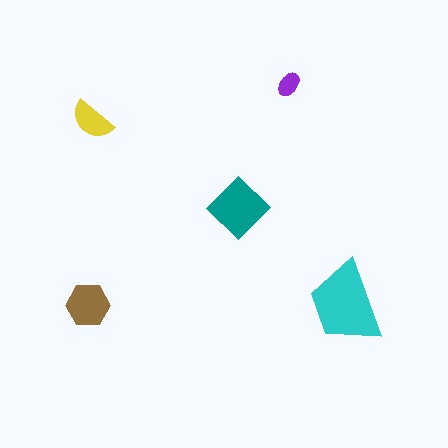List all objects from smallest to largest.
The purple ellipse, the yellow semicircle, the brown hexagon, the teal diamond, the cyan trapezoid.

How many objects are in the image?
There are 5 objects in the image.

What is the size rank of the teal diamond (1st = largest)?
2nd.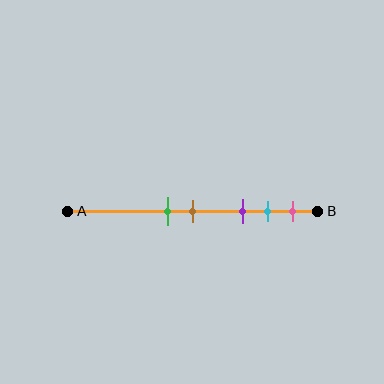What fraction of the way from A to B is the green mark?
The green mark is approximately 40% (0.4) of the way from A to B.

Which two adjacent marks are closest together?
The green and brown marks are the closest adjacent pair.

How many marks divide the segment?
There are 5 marks dividing the segment.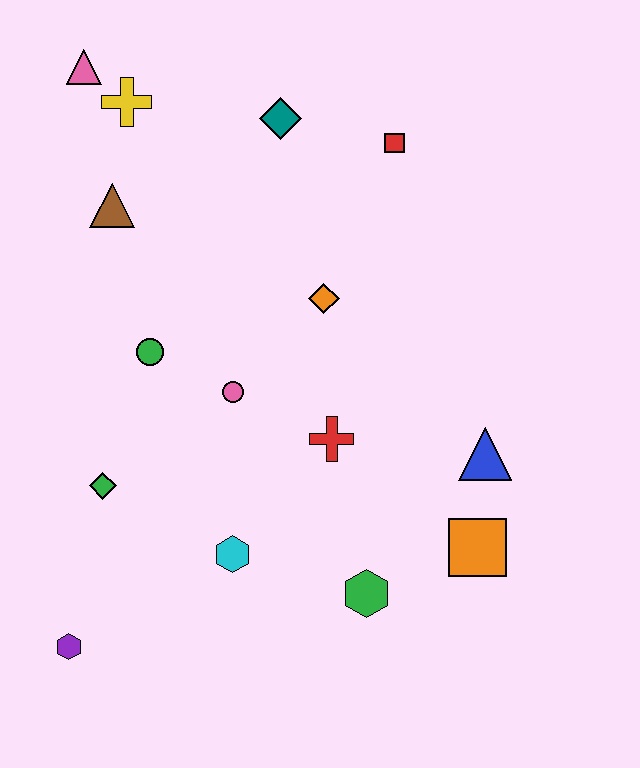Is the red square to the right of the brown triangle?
Yes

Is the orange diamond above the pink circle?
Yes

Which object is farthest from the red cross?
The pink triangle is farthest from the red cross.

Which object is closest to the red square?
The teal diamond is closest to the red square.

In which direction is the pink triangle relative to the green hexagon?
The pink triangle is above the green hexagon.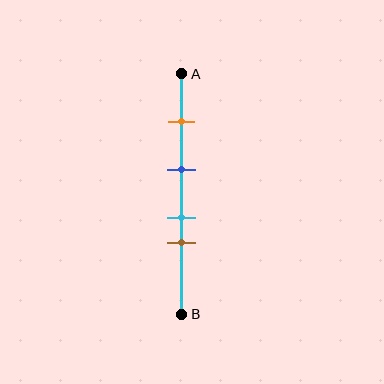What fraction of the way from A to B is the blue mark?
The blue mark is approximately 40% (0.4) of the way from A to B.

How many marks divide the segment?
There are 4 marks dividing the segment.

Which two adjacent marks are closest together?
The cyan and brown marks are the closest adjacent pair.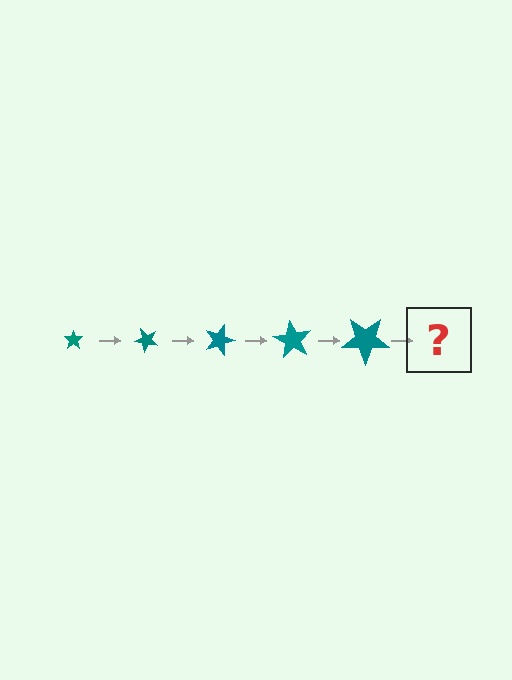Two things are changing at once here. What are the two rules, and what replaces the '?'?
The two rules are that the star grows larger each step and it rotates 45 degrees each step. The '?' should be a star, larger than the previous one and rotated 225 degrees from the start.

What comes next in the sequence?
The next element should be a star, larger than the previous one and rotated 225 degrees from the start.